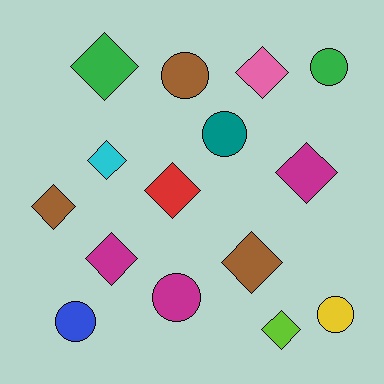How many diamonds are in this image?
There are 9 diamonds.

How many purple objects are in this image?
There are no purple objects.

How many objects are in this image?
There are 15 objects.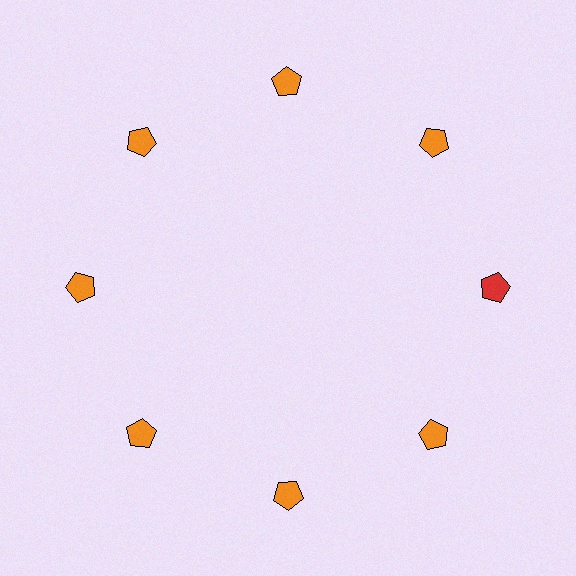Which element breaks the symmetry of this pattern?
The red pentagon at roughly the 3 o'clock position breaks the symmetry. All other shapes are orange pentagons.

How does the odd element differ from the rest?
It has a different color: red instead of orange.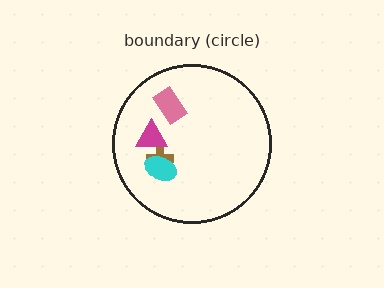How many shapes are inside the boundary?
4 inside, 0 outside.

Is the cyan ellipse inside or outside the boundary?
Inside.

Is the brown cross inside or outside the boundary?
Inside.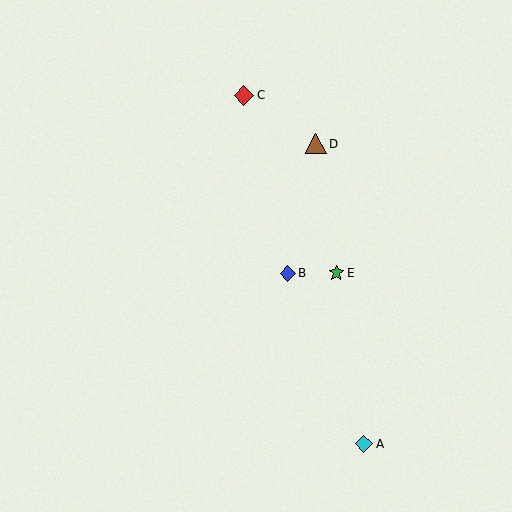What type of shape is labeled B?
Shape B is a blue diamond.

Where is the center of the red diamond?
The center of the red diamond is at (244, 95).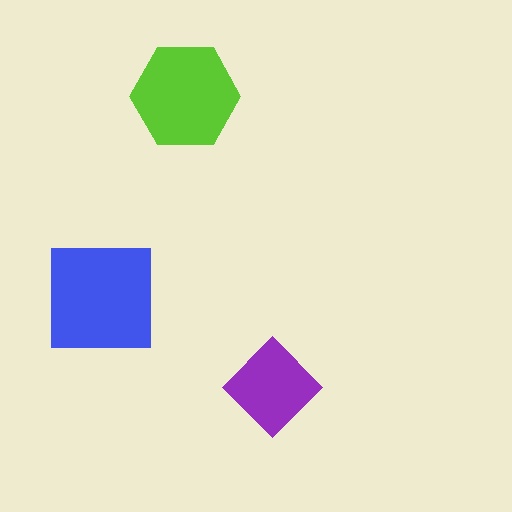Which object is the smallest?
The purple diamond.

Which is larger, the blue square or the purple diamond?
The blue square.